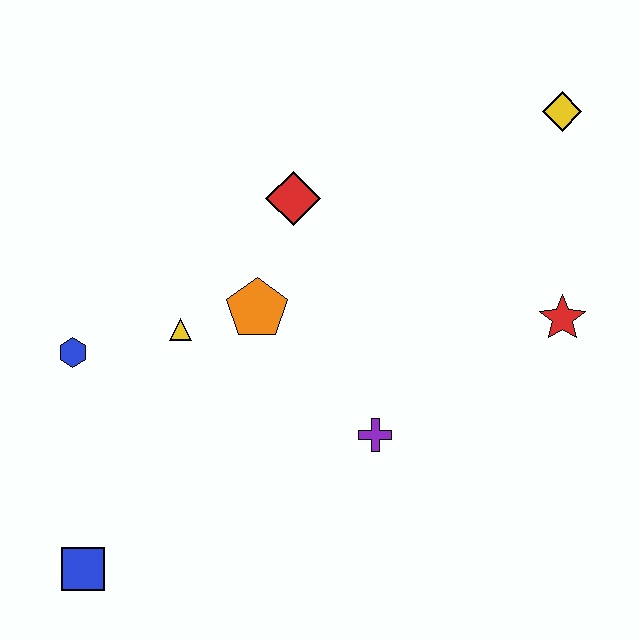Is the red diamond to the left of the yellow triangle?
No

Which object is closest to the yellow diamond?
The red star is closest to the yellow diamond.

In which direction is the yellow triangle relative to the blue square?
The yellow triangle is above the blue square.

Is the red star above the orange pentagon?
No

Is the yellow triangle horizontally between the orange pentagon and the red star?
No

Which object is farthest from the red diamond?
The blue square is farthest from the red diamond.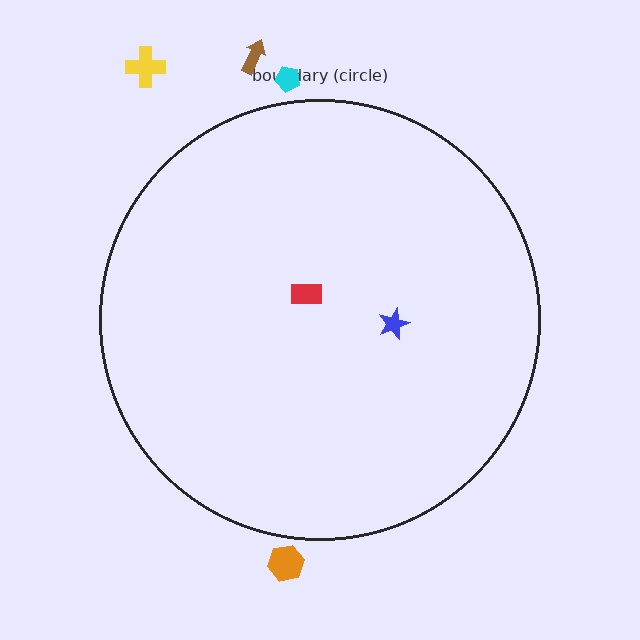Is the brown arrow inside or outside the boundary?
Outside.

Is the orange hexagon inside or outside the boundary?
Outside.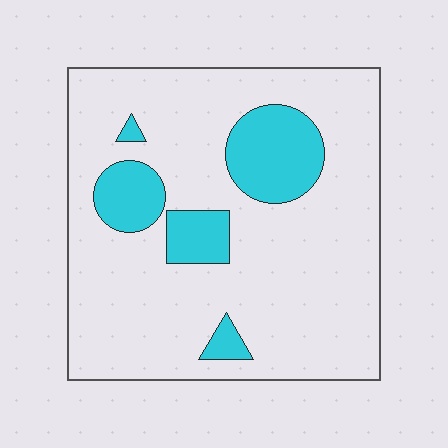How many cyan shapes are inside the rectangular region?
5.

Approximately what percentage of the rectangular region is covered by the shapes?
Approximately 20%.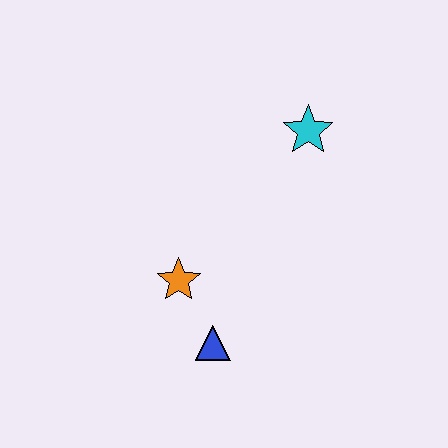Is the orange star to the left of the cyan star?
Yes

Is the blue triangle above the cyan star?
No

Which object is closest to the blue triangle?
The orange star is closest to the blue triangle.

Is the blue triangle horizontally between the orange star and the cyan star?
Yes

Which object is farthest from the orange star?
The cyan star is farthest from the orange star.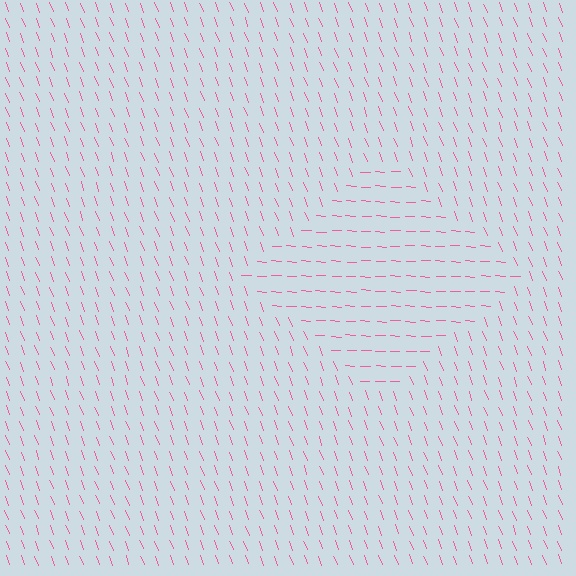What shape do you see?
I see a diamond.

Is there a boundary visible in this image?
Yes, there is a texture boundary formed by a change in line orientation.